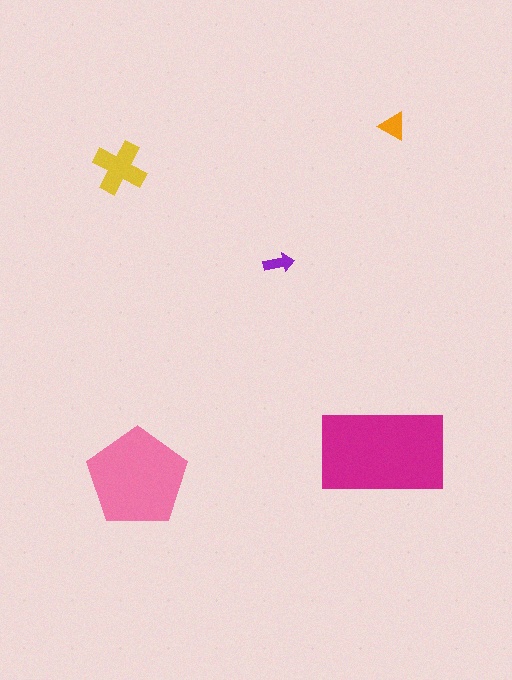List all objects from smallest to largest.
The purple arrow, the orange triangle, the yellow cross, the pink pentagon, the magenta rectangle.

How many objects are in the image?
There are 5 objects in the image.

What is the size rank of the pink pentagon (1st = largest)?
2nd.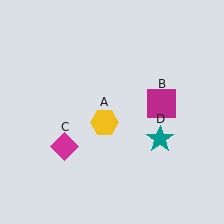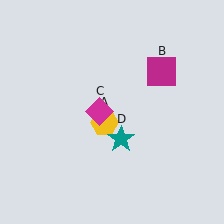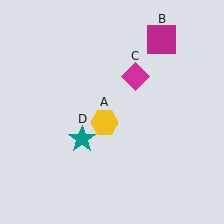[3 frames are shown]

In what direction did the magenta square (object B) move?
The magenta square (object B) moved up.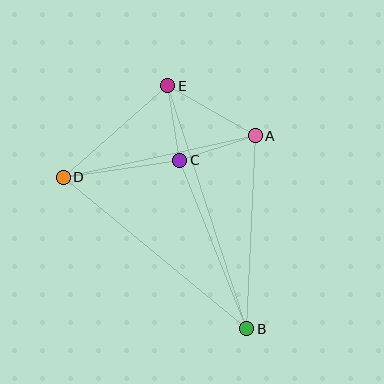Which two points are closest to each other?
Points C and E are closest to each other.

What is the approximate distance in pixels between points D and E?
The distance between D and E is approximately 139 pixels.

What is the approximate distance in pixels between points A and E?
The distance between A and E is approximately 101 pixels.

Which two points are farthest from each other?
Points B and E are farthest from each other.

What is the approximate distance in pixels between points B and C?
The distance between B and C is approximately 182 pixels.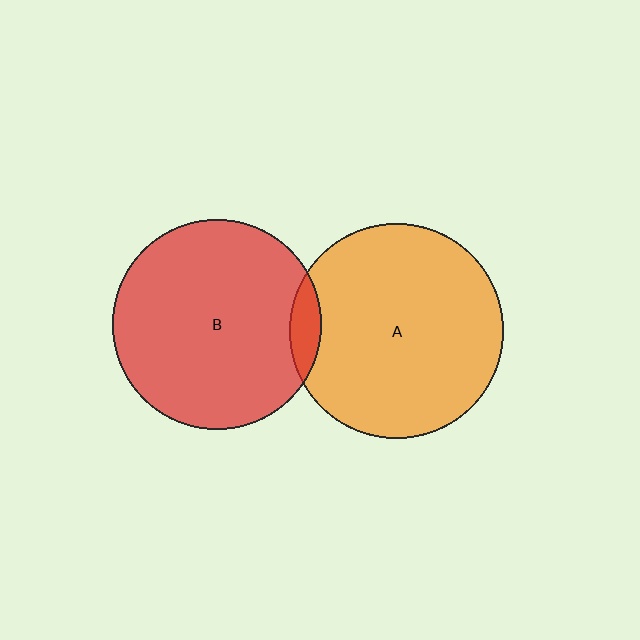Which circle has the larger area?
Circle A (orange).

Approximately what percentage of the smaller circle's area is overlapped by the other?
Approximately 5%.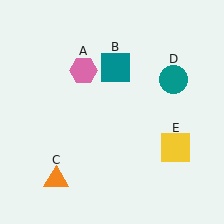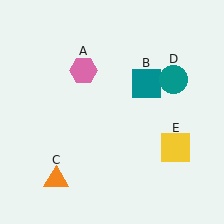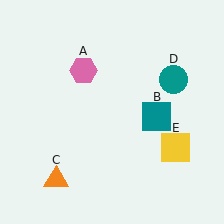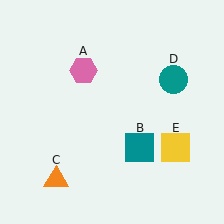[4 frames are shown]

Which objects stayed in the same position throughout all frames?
Pink hexagon (object A) and orange triangle (object C) and teal circle (object D) and yellow square (object E) remained stationary.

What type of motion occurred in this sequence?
The teal square (object B) rotated clockwise around the center of the scene.